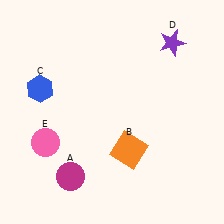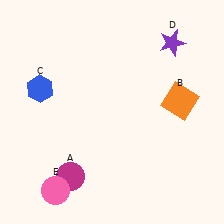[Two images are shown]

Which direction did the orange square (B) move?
The orange square (B) moved right.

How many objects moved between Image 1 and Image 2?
2 objects moved between the two images.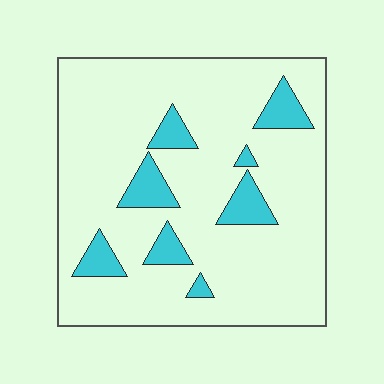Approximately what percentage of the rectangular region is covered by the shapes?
Approximately 15%.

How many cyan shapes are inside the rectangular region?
8.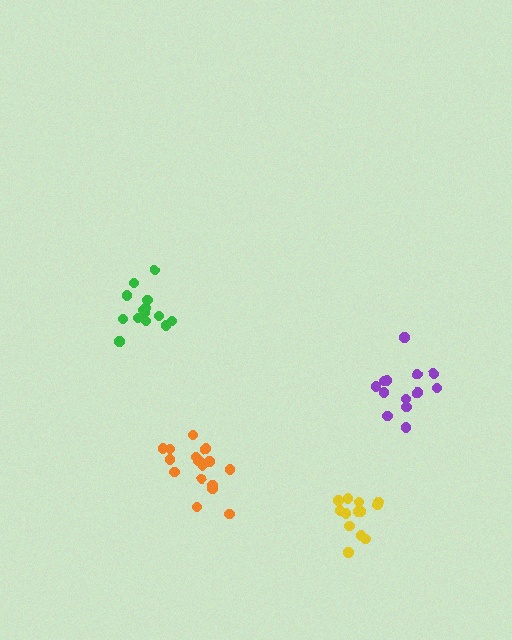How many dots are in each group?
Group 1: 14 dots, Group 2: 13 dots, Group 3: 16 dots, Group 4: 13 dots (56 total).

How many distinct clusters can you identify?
There are 4 distinct clusters.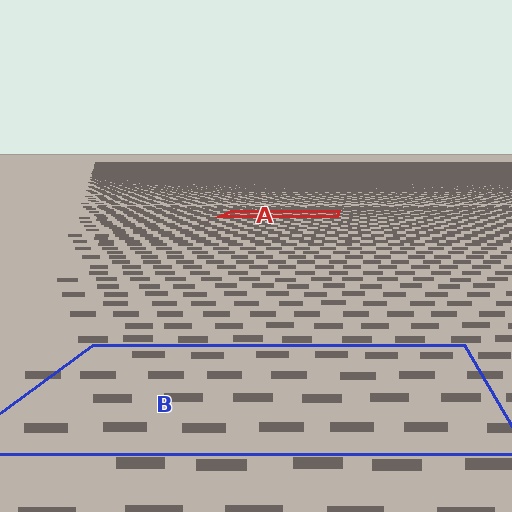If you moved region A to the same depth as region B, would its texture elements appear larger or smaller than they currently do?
They would appear larger. At a closer depth, the same texture elements are projected at a bigger on-screen size.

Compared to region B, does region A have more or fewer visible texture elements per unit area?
Region A has more texture elements per unit area — they are packed more densely because it is farther away.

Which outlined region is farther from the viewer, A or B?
Region A is farther from the viewer — the texture elements inside it appear smaller and more densely packed.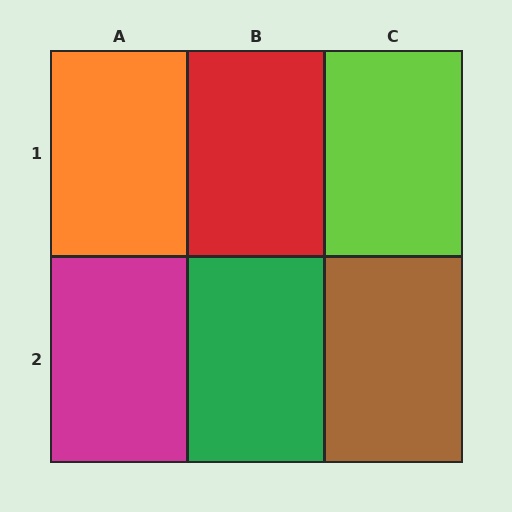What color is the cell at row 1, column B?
Red.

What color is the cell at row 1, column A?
Orange.